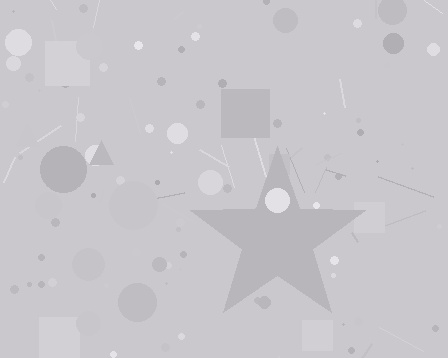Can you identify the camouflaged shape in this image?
The camouflaged shape is a star.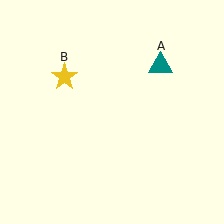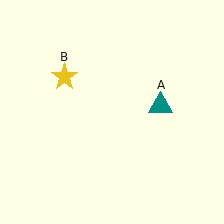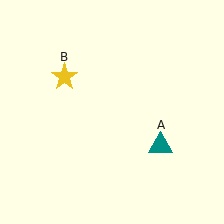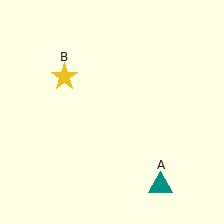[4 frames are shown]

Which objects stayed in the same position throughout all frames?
Yellow star (object B) remained stationary.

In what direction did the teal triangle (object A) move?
The teal triangle (object A) moved down.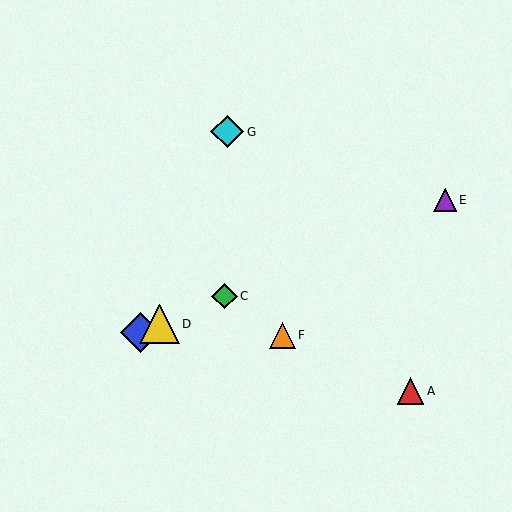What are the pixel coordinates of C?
Object C is at (224, 296).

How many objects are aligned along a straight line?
4 objects (B, C, D, E) are aligned along a straight line.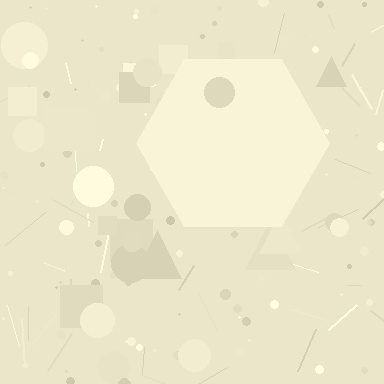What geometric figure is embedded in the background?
A hexagon is embedded in the background.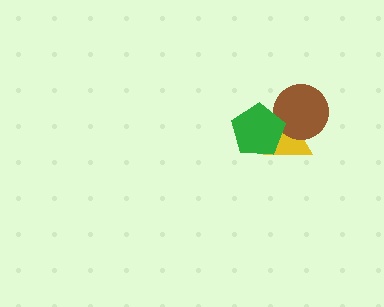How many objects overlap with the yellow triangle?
2 objects overlap with the yellow triangle.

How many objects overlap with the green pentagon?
2 objects overlap with the green pentagon.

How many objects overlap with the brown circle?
2 objects overlap with the brown circle.